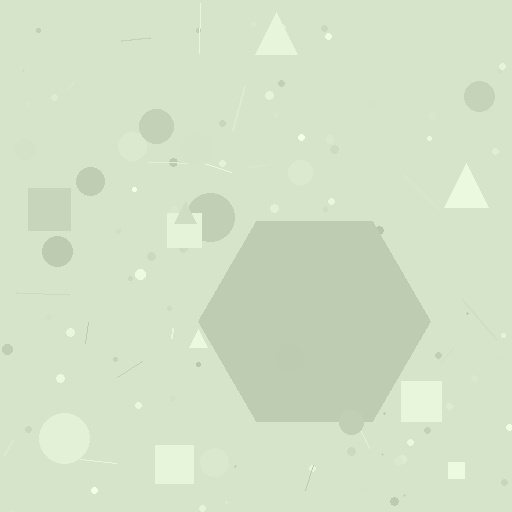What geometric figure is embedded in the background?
A hexagon is embedded in the background.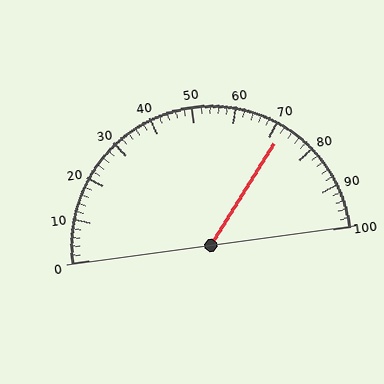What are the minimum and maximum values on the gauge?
The gauge ranges from 0 to 100.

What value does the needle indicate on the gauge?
The needle indicates approximately 72.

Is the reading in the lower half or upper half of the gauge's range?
The reading is in the upper half of the range (0 to 100).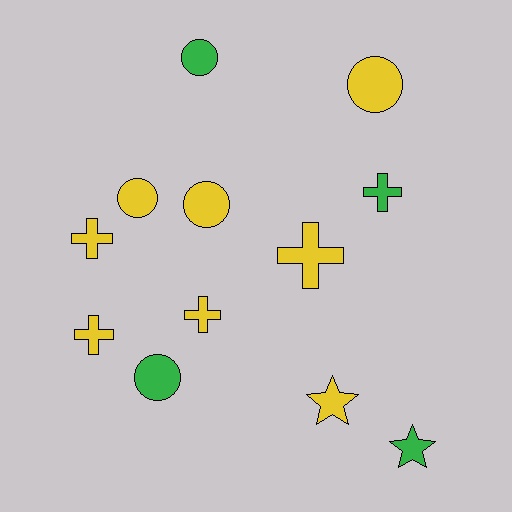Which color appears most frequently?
Yellow, with 8 objects.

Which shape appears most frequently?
Circle, with 5 objects.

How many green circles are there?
There are 2 green circles.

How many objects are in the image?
There are 12 objects.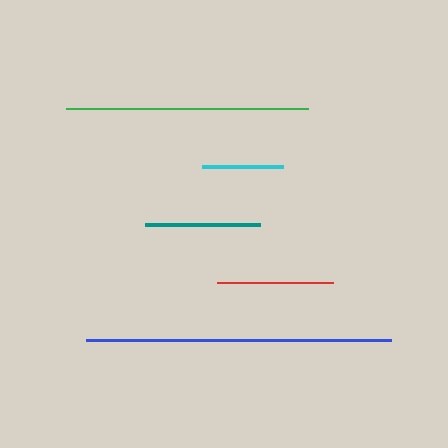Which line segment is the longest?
The blue line is the longest at approximately 305 pixels.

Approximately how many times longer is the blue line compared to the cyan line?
The blue line is approximately 3.8 times the length of the cyan line.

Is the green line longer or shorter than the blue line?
The blue line is longer than the green line.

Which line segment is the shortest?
The cyan line is the shortest at approximately 81 pixels.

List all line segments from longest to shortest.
From longest to shortest: blue, green, red, teal, cyan.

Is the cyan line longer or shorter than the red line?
The red line is longer than the cyan line.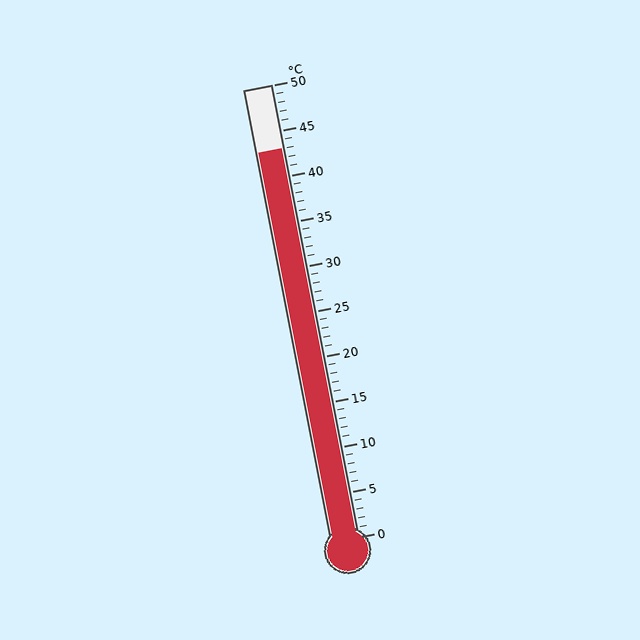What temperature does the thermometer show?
The thermometer shows approximately 43°C.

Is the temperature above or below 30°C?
The temperature is above 30°C.